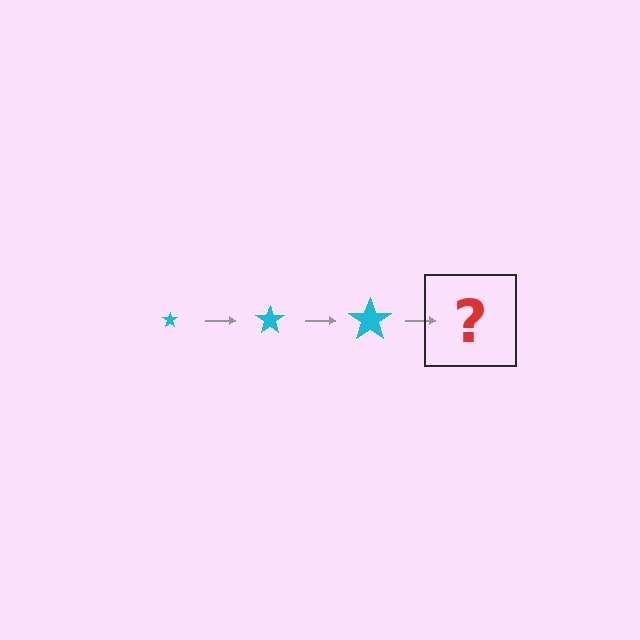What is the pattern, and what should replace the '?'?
The pattern is that the star gets progressively larger each step. The '?' should be a cyan star, larger than the previous one.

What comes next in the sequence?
The next element should be a cyan star, larger than the previous one.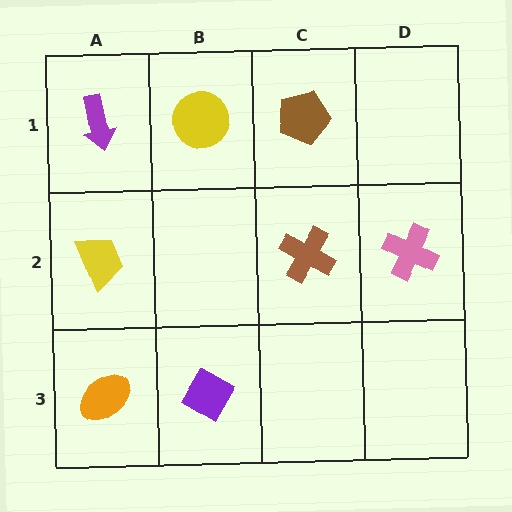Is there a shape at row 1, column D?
No, that cell is empty.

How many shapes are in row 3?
2 shapes.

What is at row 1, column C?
A brown pentagon.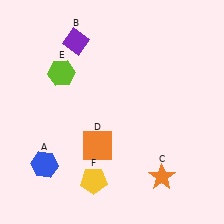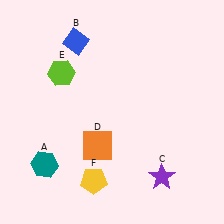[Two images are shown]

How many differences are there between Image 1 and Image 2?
There are 3 differences between the two images.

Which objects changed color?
A changed from blue to teal. B changed from purple to blue. C changed from orange to purple.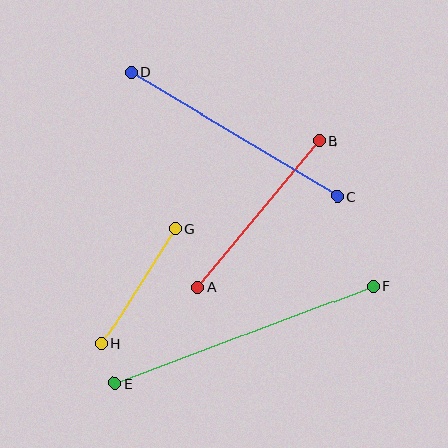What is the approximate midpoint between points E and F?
The midpoint is at approximately (244, 334) pixels.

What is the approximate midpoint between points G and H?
The midpoint is at approximately (138, 286) pixels.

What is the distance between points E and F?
The distance is approximately 276 pixels.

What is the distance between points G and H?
The distance is approximately 137 pixels.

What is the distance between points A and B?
The distance is approximately 190 pixels.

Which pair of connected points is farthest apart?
Points E and F are farthest apart.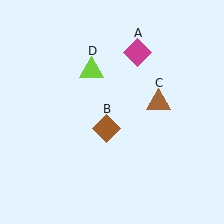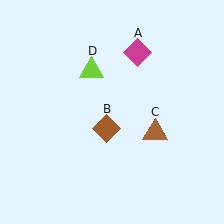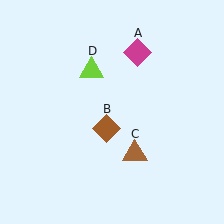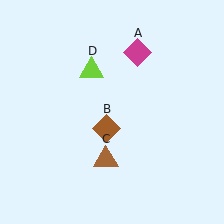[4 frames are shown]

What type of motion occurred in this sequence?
The brown triangle (object C) rotated clockwise around the center of the scene.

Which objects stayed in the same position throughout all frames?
Magenta diamond (object A) and brown diamond (object B) and lime triangle (object D) remained stationary.